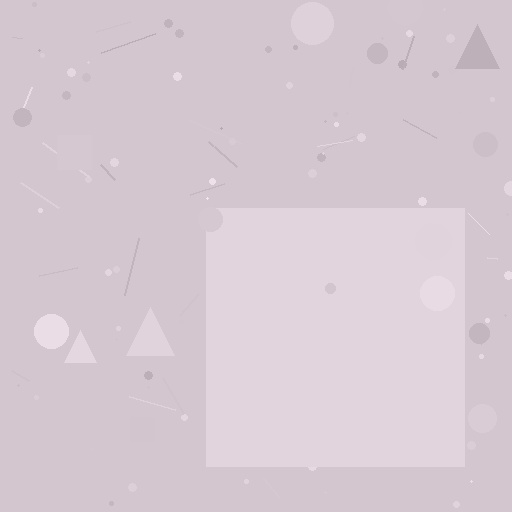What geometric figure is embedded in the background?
A square is embedded in the background.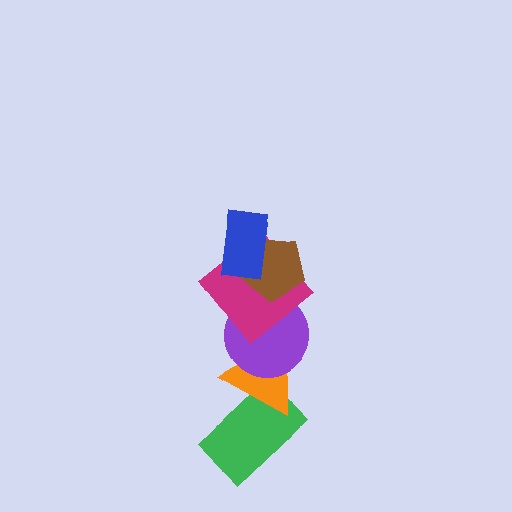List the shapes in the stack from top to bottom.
From top to bottom: the blue rectangle, the brown pentagon, the magenta diamond, the purple circle, the orange triangle, the green rectangle.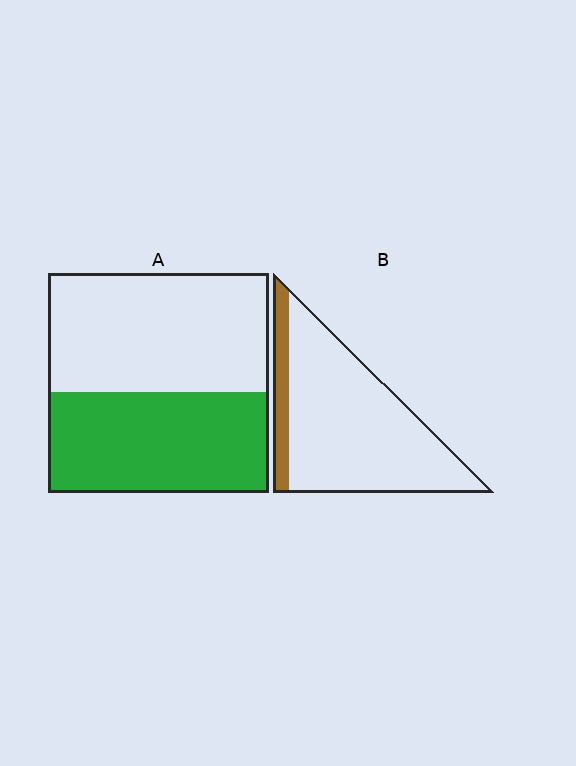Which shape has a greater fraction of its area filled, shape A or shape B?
Shape A.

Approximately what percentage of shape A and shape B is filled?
A is approximately 45% and B is approximately 15%.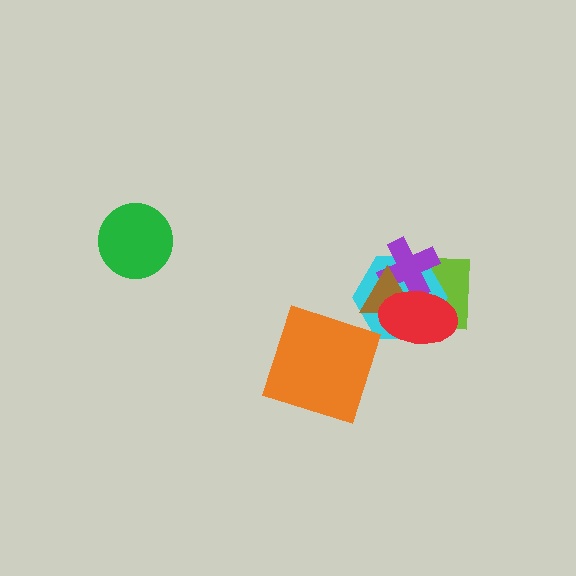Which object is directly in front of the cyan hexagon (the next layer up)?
The purple cross is directly in front of the cyan hexagon.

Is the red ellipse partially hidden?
No, no other shape covers it.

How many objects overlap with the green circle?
0 objects overlap with the green circle.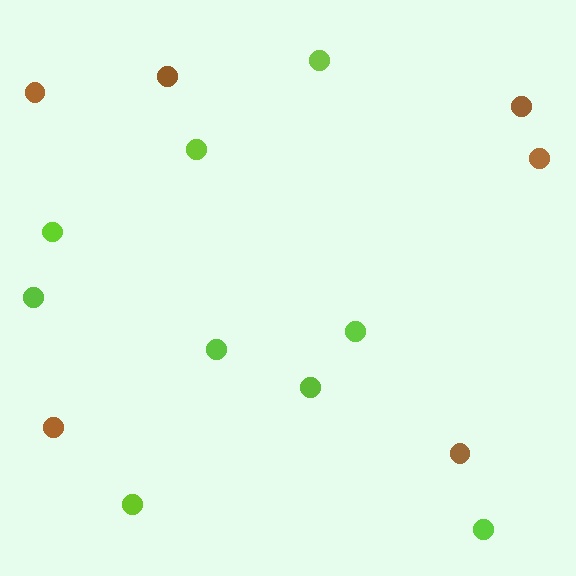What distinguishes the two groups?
There are 2 groups: one group of brown circles (6) and one group of lime circles (9).